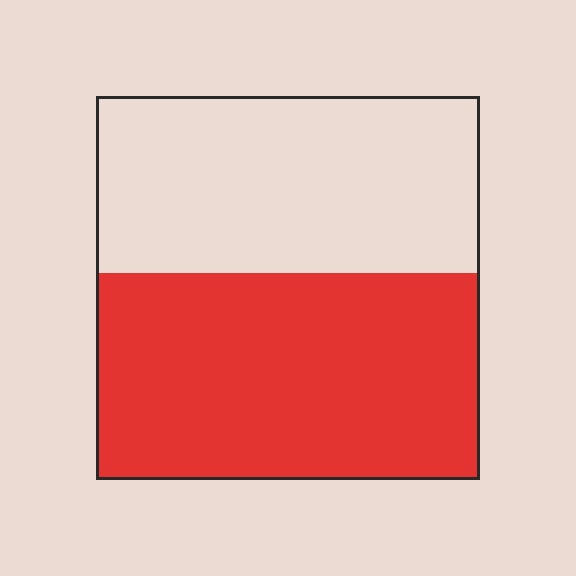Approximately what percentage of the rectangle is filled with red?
Approximately 55%.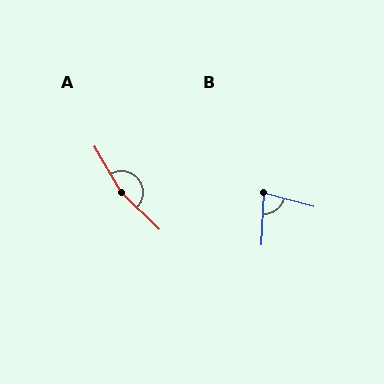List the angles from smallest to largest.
B (77°), A (164°).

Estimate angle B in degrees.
Approximately 77 degrees.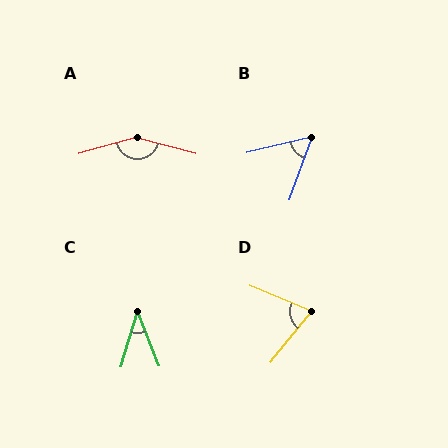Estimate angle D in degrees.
Approximately 73 degrees.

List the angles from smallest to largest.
C (38°), B (57°), D (73°), A (150°).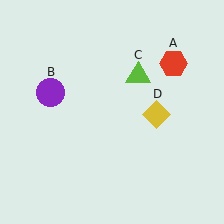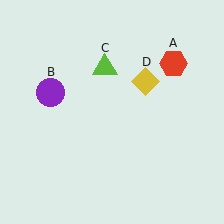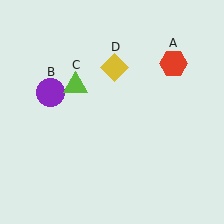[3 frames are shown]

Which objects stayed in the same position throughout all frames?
Red hexagon (object A) and purple circle (object B) remained stationary.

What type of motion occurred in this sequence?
The lime triangle (object C), yellow diamond (object D) rotated counterclockwise around the center of the scene.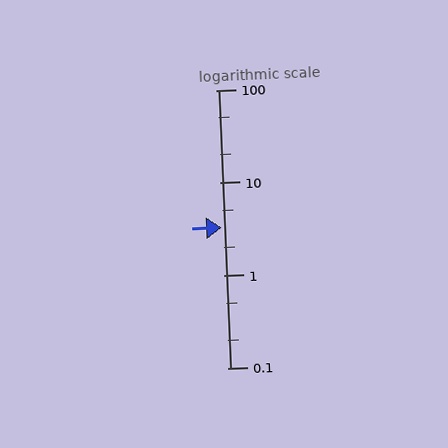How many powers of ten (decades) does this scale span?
The scale spans 3 decades, from 0.1 to 100.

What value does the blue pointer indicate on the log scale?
The pointer indicates approximately 3.3.